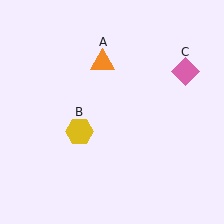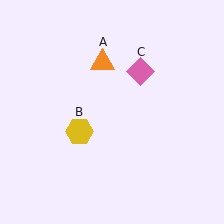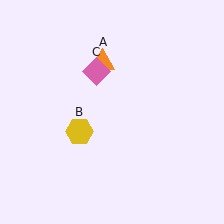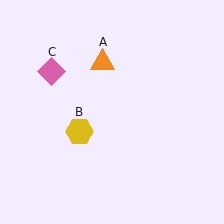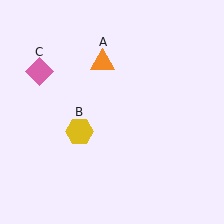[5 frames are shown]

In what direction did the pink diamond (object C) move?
The pink diamond (object C) moved left.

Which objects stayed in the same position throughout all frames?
Orange triangle (object A) and yellow hexagon (object B) remained stationary.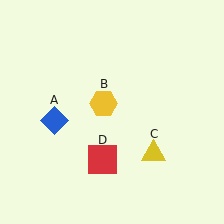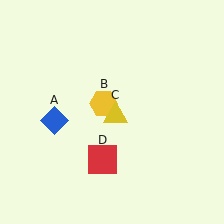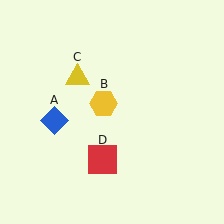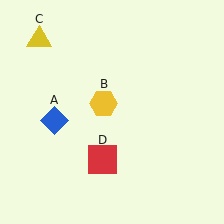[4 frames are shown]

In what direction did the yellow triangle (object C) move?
The yellow triangle (object C) moved up and to the left.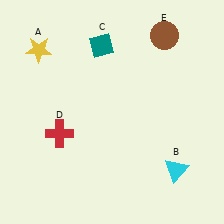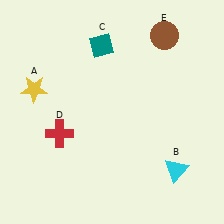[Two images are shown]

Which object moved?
The yellow star (A) moved down.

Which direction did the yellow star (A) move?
The yellow star (A) moved down.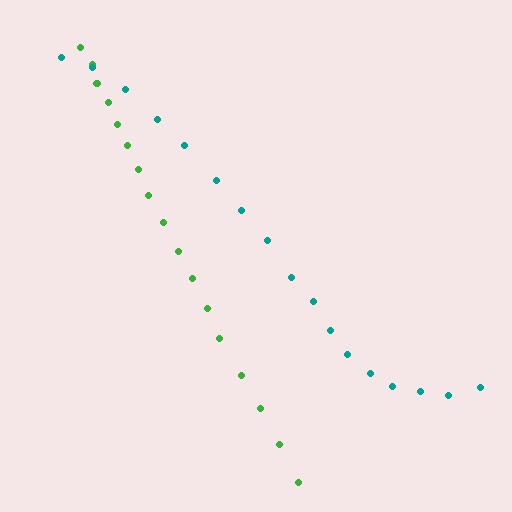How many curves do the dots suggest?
There are 2 distinct paths.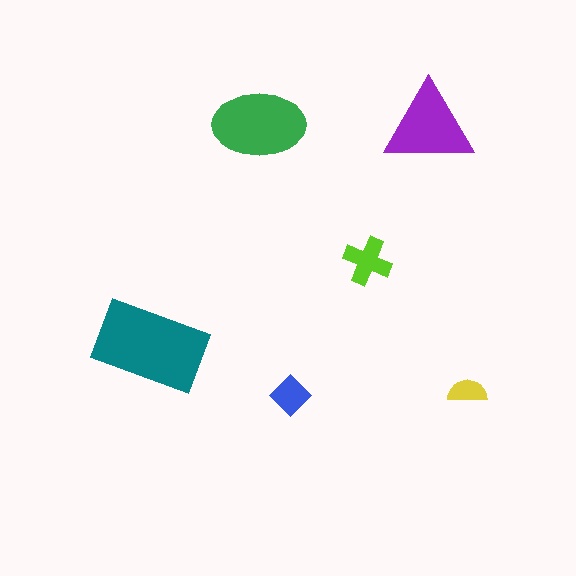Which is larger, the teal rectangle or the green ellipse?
The teal rectangle.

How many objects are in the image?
There are 6 objects in the image.